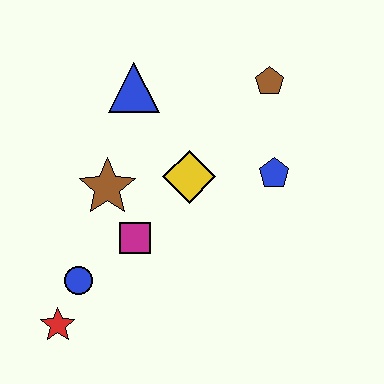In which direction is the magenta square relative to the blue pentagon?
The magenta square is to the left of the blue pentagon.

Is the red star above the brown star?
No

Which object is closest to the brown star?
The magenta square is closest to the brown star.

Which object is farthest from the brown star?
The brown pentagon is farthest from the brown star.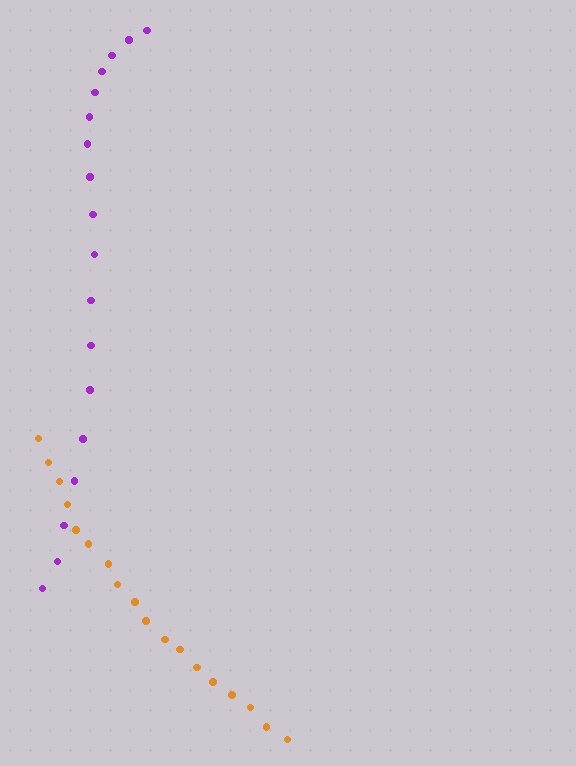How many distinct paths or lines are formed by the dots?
There are 2 distinct paths.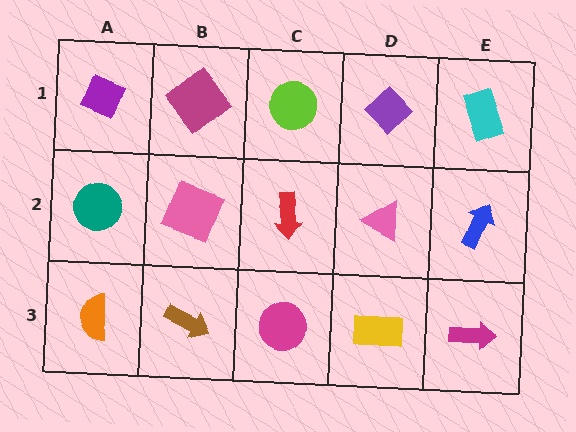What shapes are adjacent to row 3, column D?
A pink triangle (row 2, column D), a magenta circle (row 3, column C), a magenta arrow (row 3, column E).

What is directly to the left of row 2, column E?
A pink triangle.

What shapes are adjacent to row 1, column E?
A blue arrow (row 2, column E), a purple diamond (row 1, column D).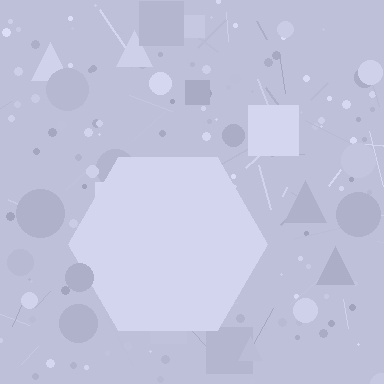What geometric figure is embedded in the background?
A hexagon is embedded in the background.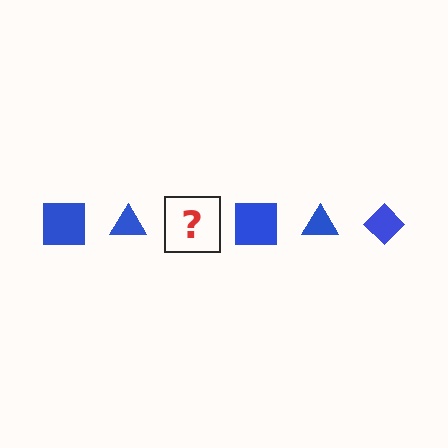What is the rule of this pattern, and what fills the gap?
The rule is that the pattern cycles through square, triangle, diamond shapes in blue. The gap should be filled with a blue diamond.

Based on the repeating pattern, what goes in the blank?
The blank should be a blue diamond.